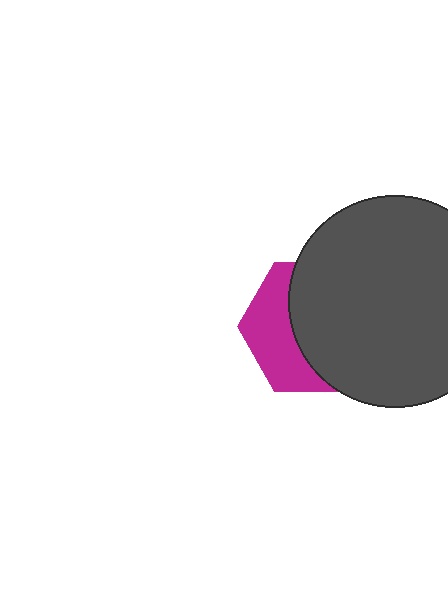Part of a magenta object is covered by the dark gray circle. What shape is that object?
It is a hexagon.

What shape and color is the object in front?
The object in front is a dark gray circle.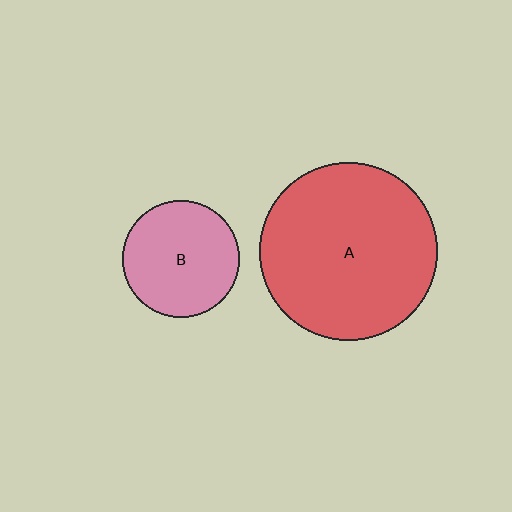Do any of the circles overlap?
No, none of the circles overlap.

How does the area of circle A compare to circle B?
Approximately 2.3 times.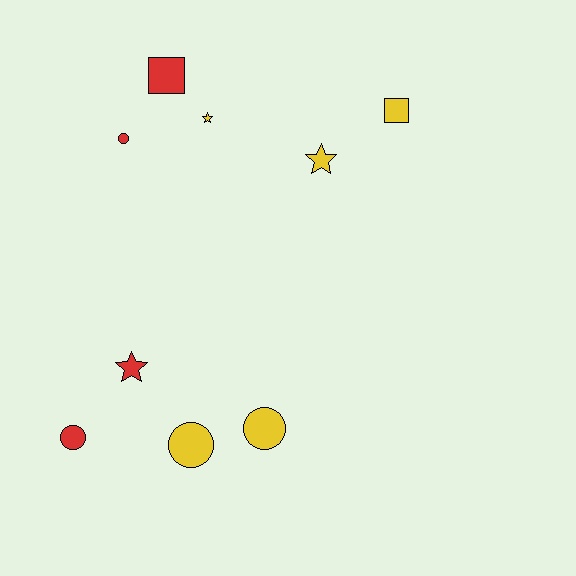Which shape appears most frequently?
Circle, with 4 objects.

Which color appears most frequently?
Yellow, with 5 objects.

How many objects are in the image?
There are 9 objects.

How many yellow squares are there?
There is 1 yellow square.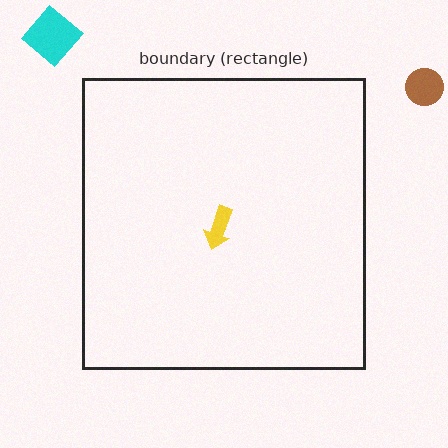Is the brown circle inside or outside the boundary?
Outside.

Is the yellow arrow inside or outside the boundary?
Inside.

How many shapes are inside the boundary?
1 inside, 2 outside.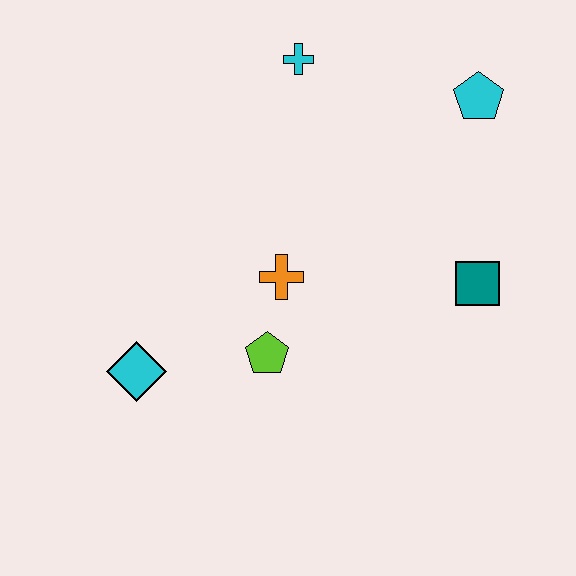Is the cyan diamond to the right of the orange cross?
No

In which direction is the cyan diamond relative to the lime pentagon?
The cyan diamond is to the left of the lime pentagon.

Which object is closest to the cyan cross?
The cyan pentagon is closest to the cyan cross.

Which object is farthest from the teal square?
The cyan diamond is farthest from the teal square.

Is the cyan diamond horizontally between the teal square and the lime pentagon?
No